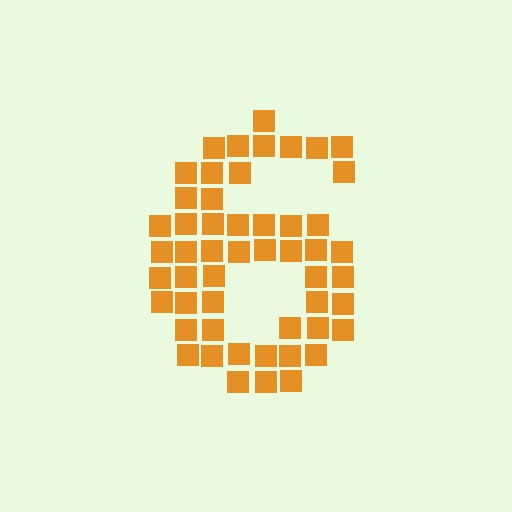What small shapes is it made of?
It is made of small squares.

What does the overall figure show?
The overall figure shows the digit 6.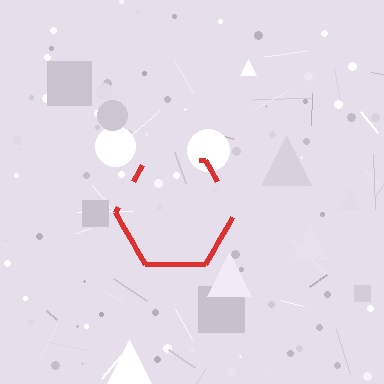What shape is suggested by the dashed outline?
The dashed outline suggests a hexagon.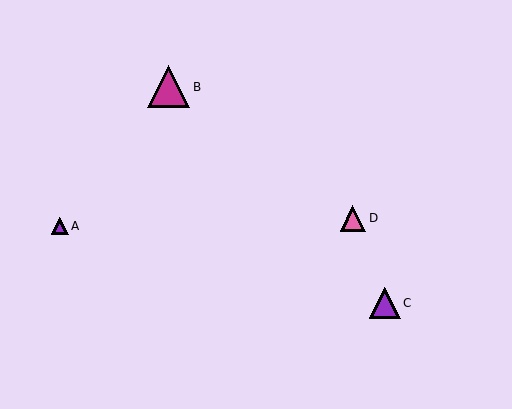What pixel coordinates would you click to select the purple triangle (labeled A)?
Click at (60, 226) to select the purple triangle A.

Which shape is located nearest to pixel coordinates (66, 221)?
The purple triangle (labeled A) at (60, 226) is nearest to that location.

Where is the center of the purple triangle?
The center of the purple triangle is at (385, 303).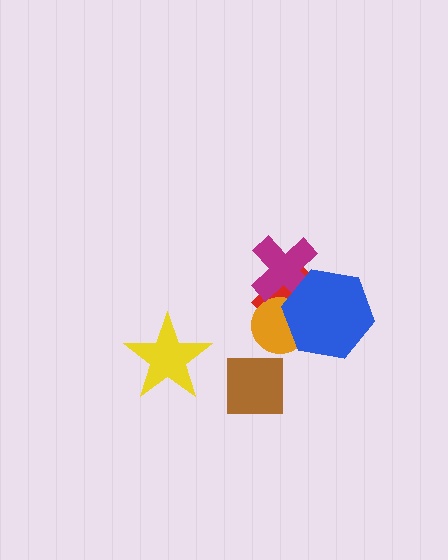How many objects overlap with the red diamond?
3 objects overlap with the red diamond.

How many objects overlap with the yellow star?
0 objects overlap with the yellow star.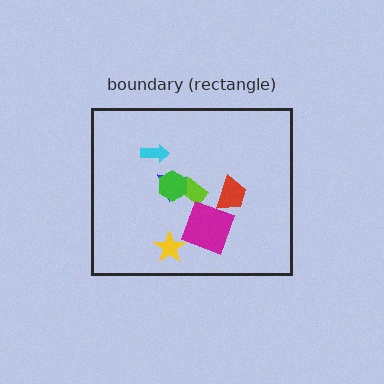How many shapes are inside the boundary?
7 inside, 0 outside.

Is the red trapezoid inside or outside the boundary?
Inside.